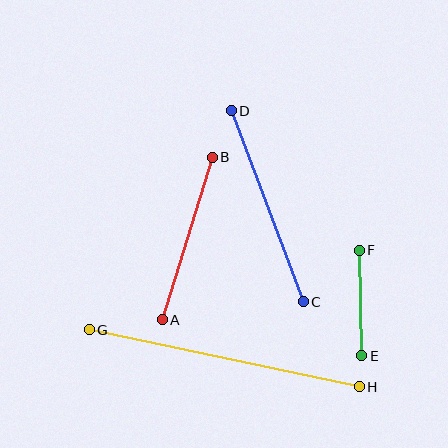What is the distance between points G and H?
The distance is approximately 276 pixels.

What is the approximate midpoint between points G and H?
The midpoint is at approximately (224, 358) pixels.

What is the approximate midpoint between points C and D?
The midpoint is at approximately (267, 206) pixels.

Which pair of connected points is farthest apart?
Points G and H are farthest apart.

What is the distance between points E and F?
The distance is approximately 106 pixels.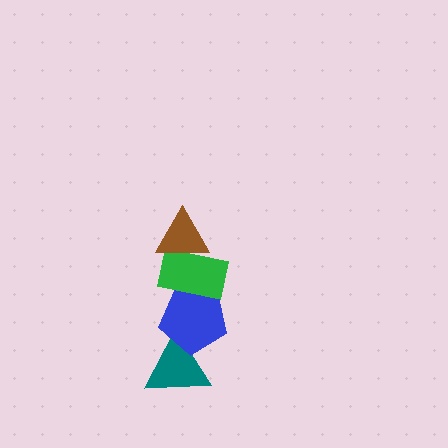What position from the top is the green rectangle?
The green rectangle is 2nd from the top.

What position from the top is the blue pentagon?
The blue pentagon is 3rd from the top.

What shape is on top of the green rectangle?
The brown triangle is on top of the green rectangle.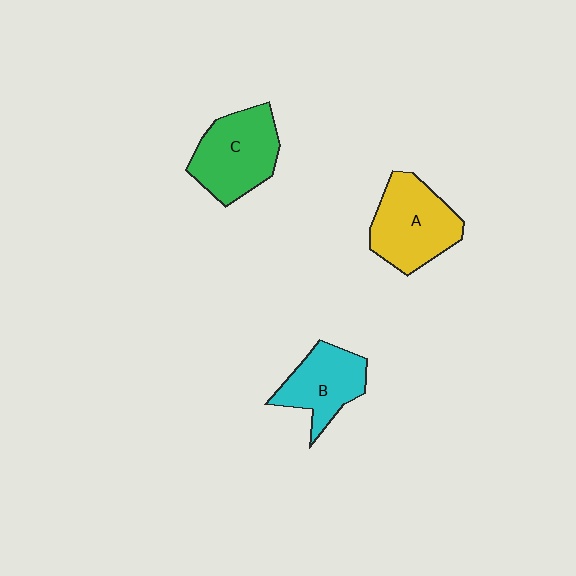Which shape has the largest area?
Shape A (yellow).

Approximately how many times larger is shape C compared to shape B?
Approximately 1.2 times.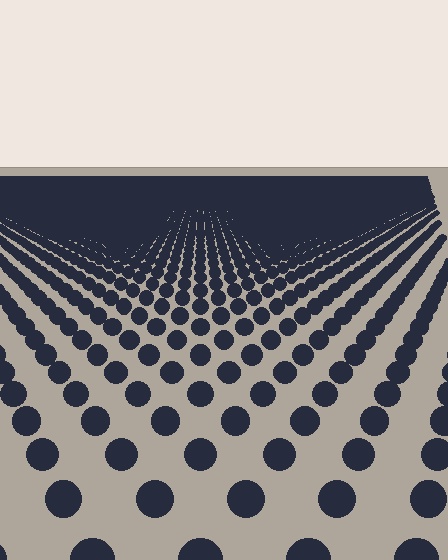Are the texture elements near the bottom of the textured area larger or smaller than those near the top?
Larger. Near the bottom, elements are closer to the viewer and appear at a bigger on-screen size.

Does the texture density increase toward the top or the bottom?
Density increases toward the top.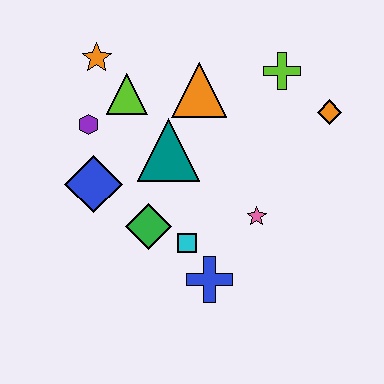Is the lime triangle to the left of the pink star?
Yes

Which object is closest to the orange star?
The lime triangle is closest to the orange star.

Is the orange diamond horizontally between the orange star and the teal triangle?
No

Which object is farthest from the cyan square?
The orange star is farthest from the cyan square.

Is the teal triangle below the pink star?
No